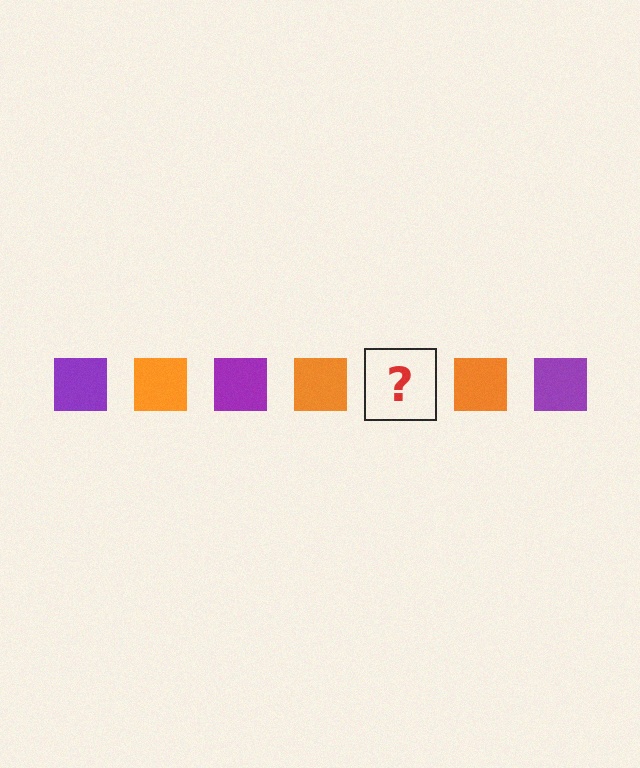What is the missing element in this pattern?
The missing element is a purple square.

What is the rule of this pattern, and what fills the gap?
The rule is that the pattern cycles through purple, orange squares. The gap should be filled with a purple square.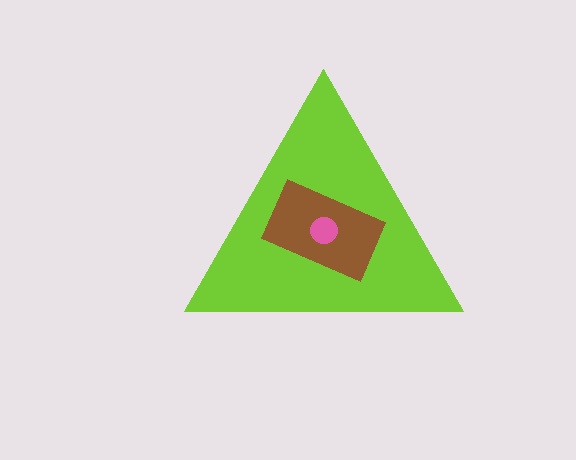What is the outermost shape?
The lime triangle.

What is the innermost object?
The pink circle.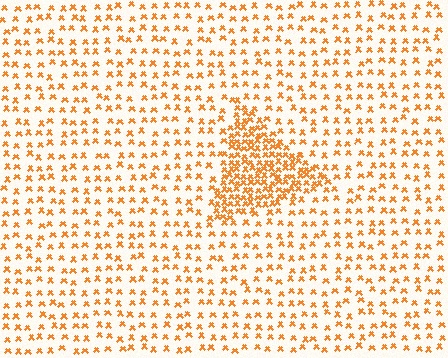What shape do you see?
I see a triangle.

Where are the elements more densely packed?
The elements are more densely packed inside the triangle boundary.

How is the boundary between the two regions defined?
The boundary is defined by a change in element density (approximately 2.7x ratio). All elements are the same color, size, and shape.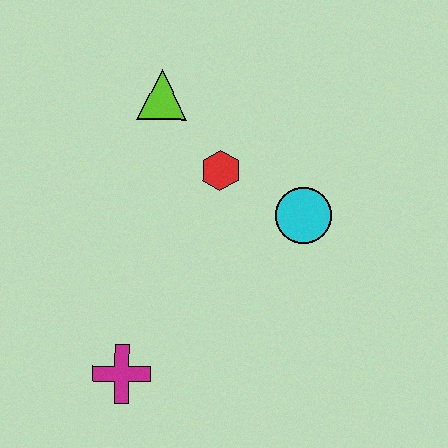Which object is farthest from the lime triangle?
The magenta cross is farthest from the lime triangle.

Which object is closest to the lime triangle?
The red hexagon is closest to the lime triangle.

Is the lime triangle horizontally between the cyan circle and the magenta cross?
Yes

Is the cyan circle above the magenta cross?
Yes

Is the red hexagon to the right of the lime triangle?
Yes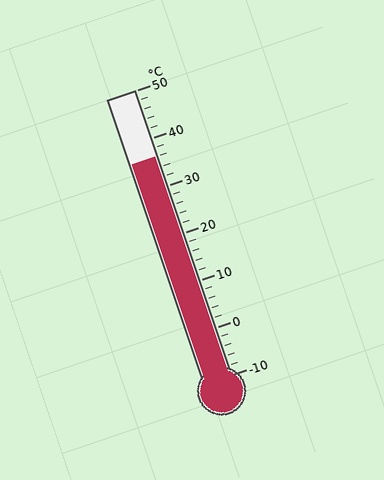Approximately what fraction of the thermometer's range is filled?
The thermometer is filled to approximately 75% of its range.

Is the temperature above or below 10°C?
The temperature is above 10°C.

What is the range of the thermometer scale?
The thermometer scale ranges from -10°C to 50°C.